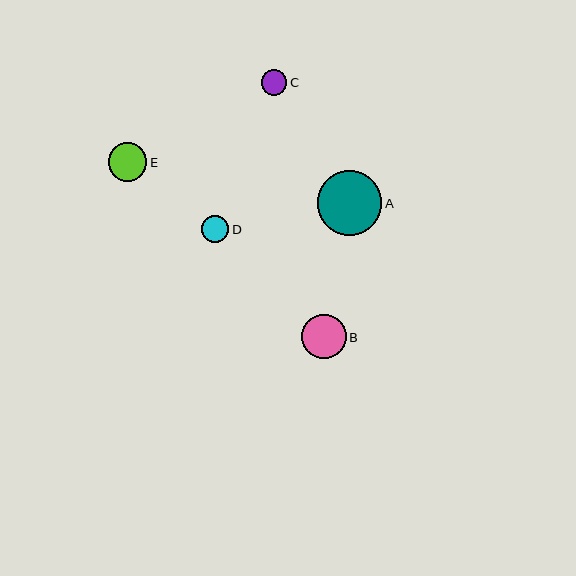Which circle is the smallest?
Circle C is the smallest with a size of approximately 26 pixels.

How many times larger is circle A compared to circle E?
Circle A is approximately 1.7 times the size of circle E.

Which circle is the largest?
Circle A is the largest with a size of approximately 64 pixels.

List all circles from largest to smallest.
From largest to smallest: A, B, E, D, C.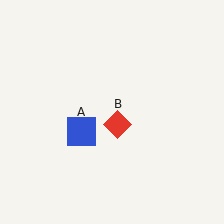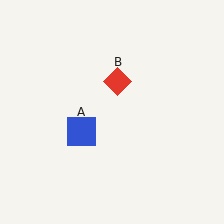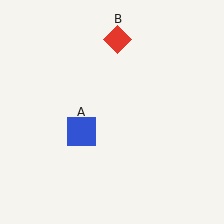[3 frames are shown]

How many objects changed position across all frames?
1 object changed position: red diamond (object B).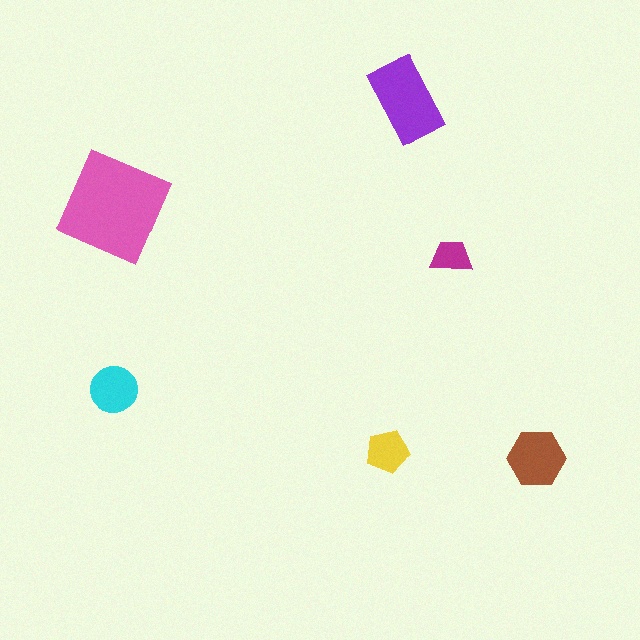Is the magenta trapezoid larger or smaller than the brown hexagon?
Smaller.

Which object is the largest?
The pink square.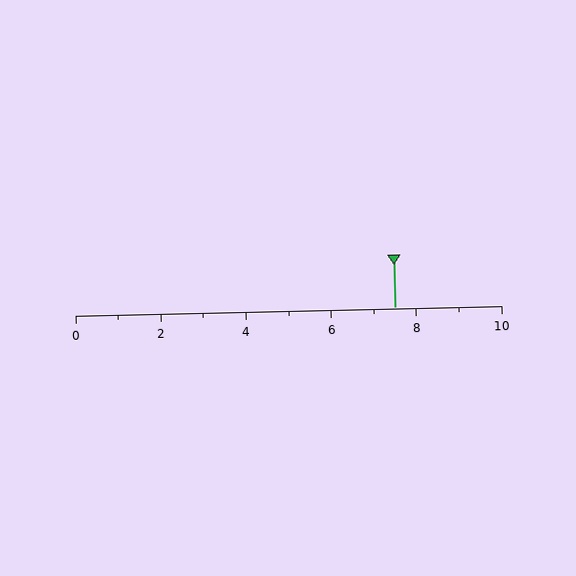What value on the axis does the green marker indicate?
The marker indicates approximately 7.5.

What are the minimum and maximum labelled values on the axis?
The axis runs from 0 to 10.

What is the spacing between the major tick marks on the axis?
The major ticks are spaced 2 apart.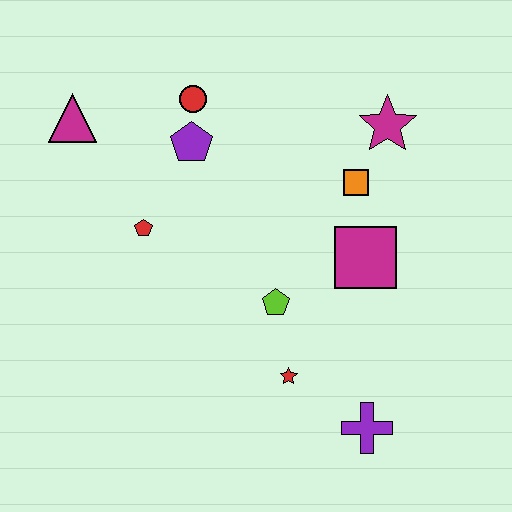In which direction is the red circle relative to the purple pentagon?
The red circle is above the purple pentagon.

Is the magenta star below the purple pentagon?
No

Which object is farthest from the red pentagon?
The purple cross is farthest from the red pentagon.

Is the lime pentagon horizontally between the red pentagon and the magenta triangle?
No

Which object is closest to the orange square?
The magenta star is closest to the orange square.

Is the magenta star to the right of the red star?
Yes